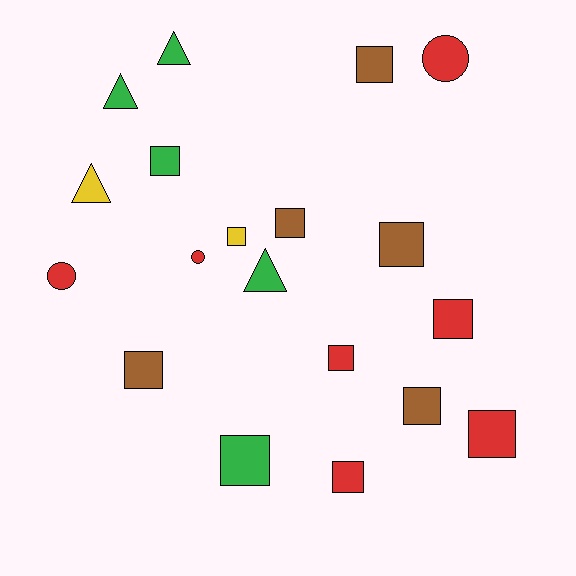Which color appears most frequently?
Red, with 7 objects.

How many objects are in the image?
There are 19 objects.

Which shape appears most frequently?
Square, with 12 objects.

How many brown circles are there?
There are no brown circles.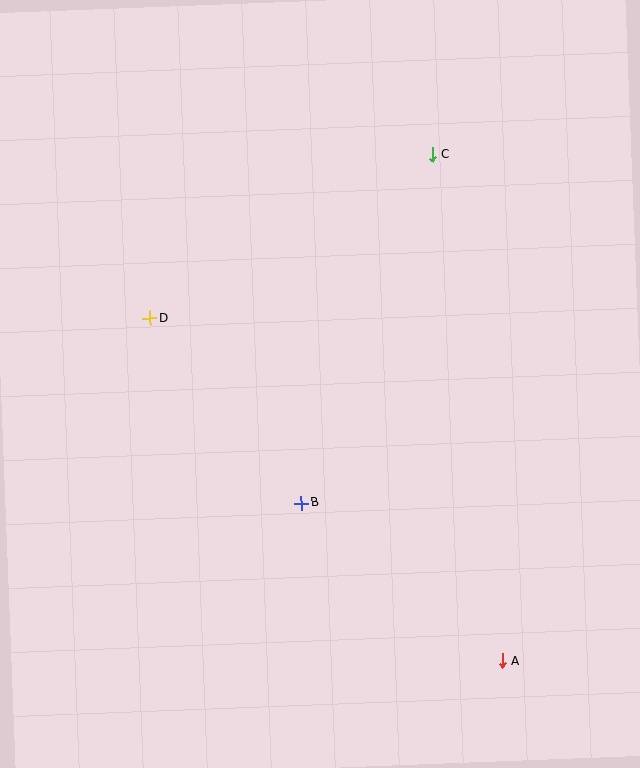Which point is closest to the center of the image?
Point B at (301, 503) is closest to the center.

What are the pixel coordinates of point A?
Point A is at (502, 661).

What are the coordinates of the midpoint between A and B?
The midpoint between A and B is at (402, 582).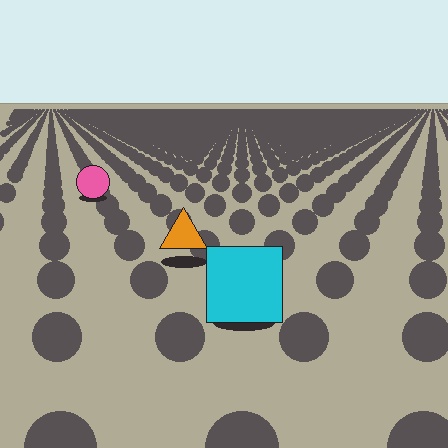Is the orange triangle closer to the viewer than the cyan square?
No. The cyan square is closer — you can tell from the texture gradient: the ground texture is coarser near it.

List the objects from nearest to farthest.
From nearest to farthest: the cyan square, the orange triangle, the pink circle.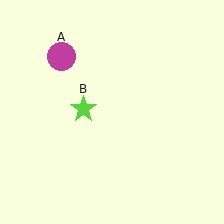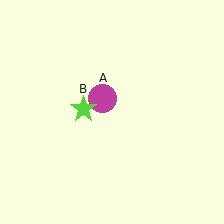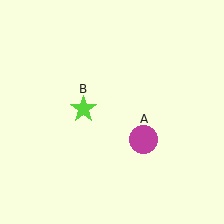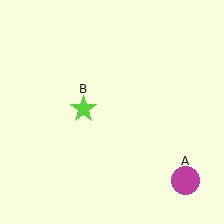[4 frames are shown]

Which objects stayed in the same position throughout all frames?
Lime star (object B) remained stationary.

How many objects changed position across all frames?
1 object changed position: magenta circle (object A).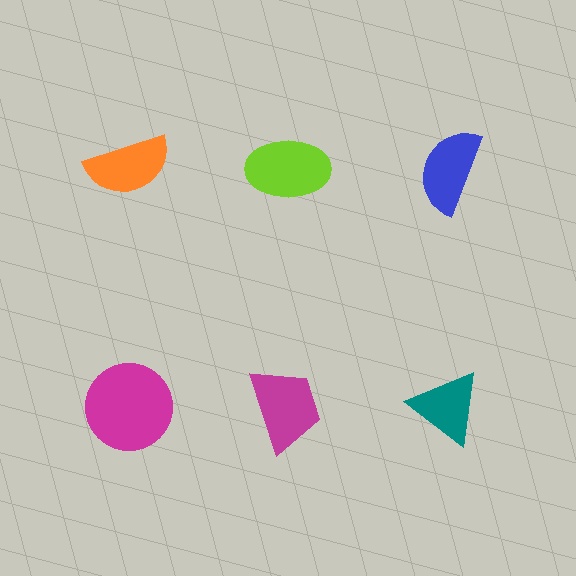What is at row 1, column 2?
A lime ellipse.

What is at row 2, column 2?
A magenta trapezoid.